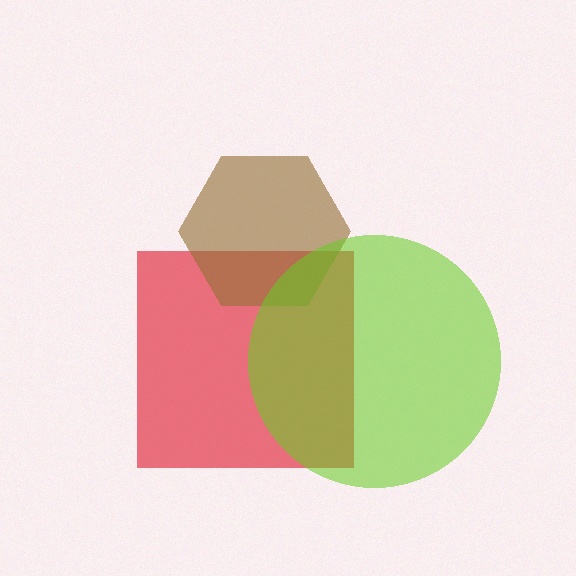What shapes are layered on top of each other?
The layered shapes are: a red square, a brown hexagon, a lime circle.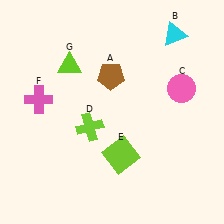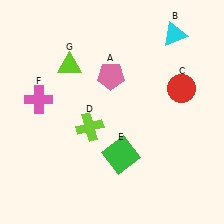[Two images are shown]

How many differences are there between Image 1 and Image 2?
There are 3 differences between the two images.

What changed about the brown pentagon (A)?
In Image 1, A is brown. In Image 2, it changed to pink.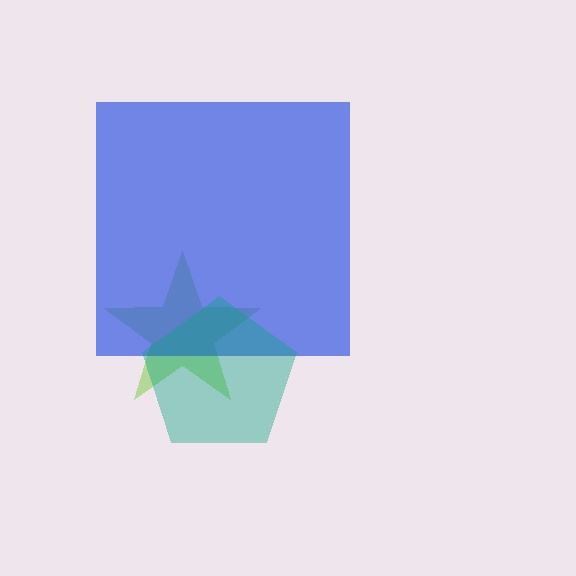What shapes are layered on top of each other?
The layered shapes are: a lime star, a blue square, a teal pentagon.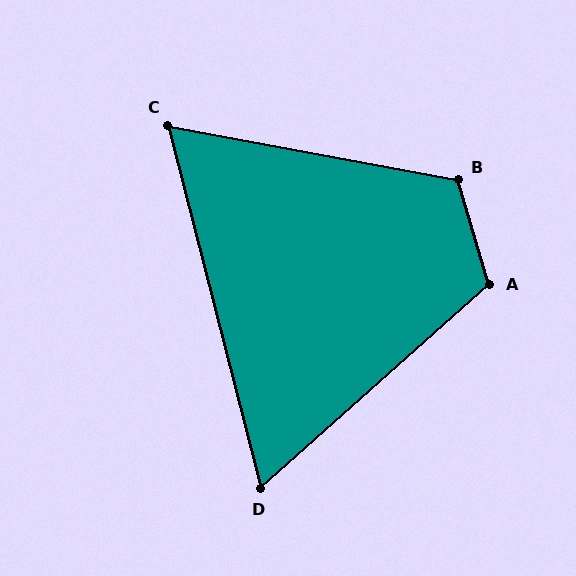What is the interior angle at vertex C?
Approximately 65 degrees (acute).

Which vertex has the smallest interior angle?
D, at approximately 63 degrees.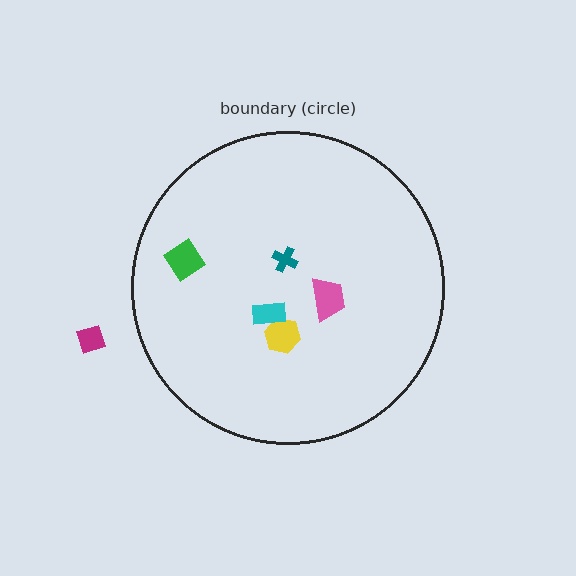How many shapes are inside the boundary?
5 inside, 1 outside.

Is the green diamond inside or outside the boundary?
Inside.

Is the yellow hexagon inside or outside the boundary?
Inside.